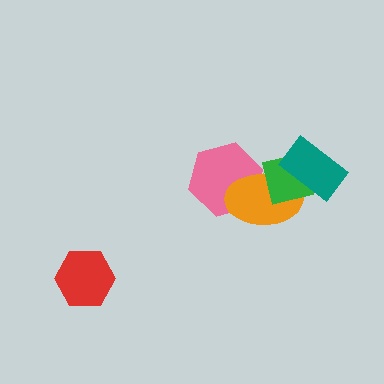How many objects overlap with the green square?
2 objects overlap with the green square.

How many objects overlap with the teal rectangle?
2 objects overlap with the teal rectangle.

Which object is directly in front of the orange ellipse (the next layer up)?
The green square is directly in front of the orange ellipse.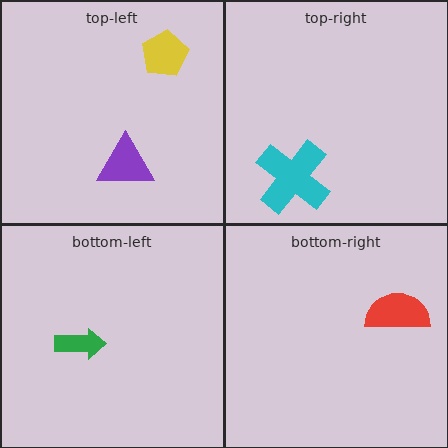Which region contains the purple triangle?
The top-left region.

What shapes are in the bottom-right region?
The red semicircle.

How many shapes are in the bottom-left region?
1.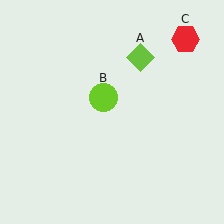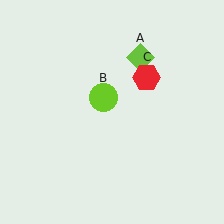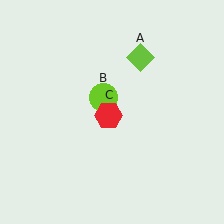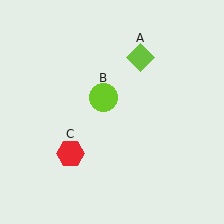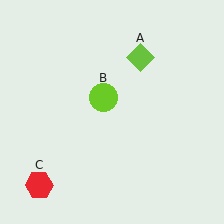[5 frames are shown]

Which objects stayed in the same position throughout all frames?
Lime diamond (object A) and lime circle (object B) remained stationary.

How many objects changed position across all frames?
1 object changed position: red hexagon (object C).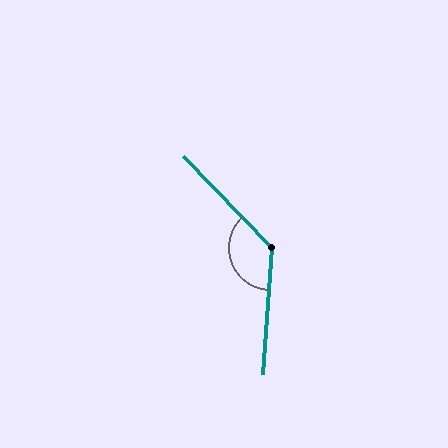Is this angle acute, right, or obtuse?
It is obtuse.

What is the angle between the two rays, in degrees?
Approximately 133 degrees.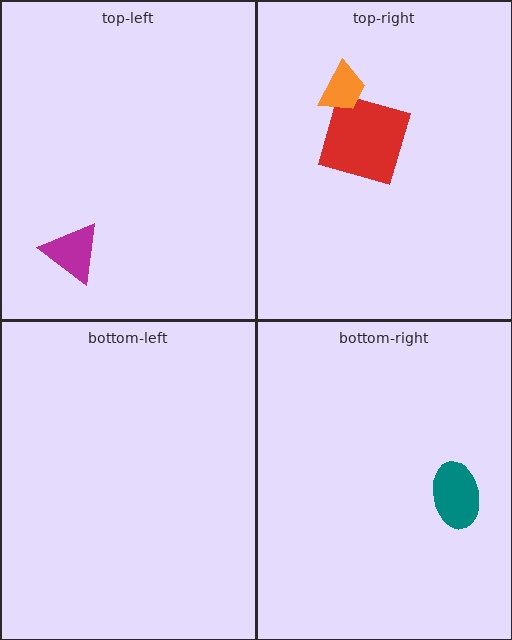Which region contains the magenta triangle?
The top-left region.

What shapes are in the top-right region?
The red square, the orange trapezoid.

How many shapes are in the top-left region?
1.